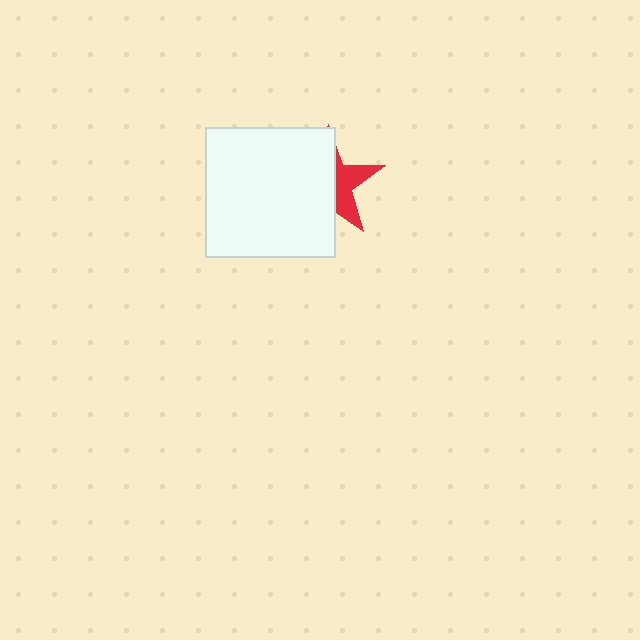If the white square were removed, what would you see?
You would see the complete red star.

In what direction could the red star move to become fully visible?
The red star could move right. That would shift it out from behind the white square entirely.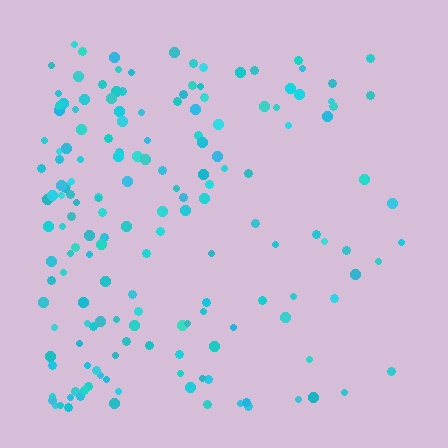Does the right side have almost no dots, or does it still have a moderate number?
Still a moderate number, just noticeably fewer than the left.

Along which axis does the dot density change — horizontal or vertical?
Horizontal.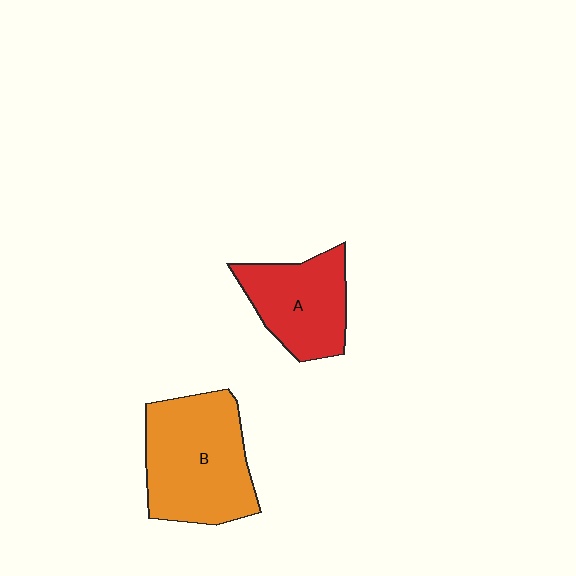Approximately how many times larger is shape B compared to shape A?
Approximately 1.4 times.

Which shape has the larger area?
Shape B (orange).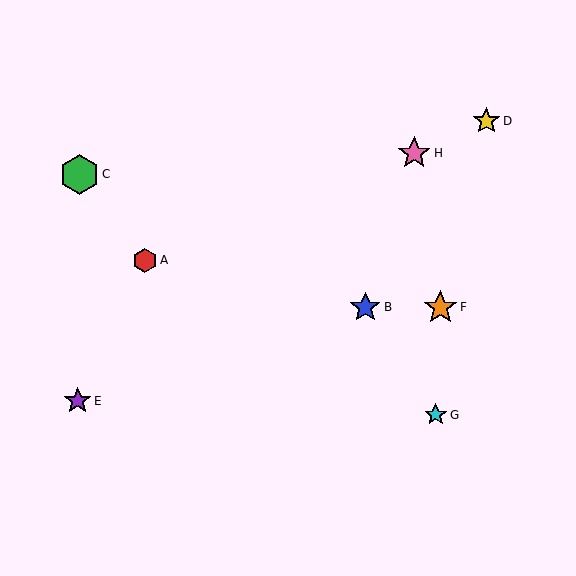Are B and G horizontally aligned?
No, B is at y≈307 and G is at y≈415.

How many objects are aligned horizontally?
2 objects (B, F) are aligned horizontally.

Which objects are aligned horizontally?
Objects B, F are aligned horizontally.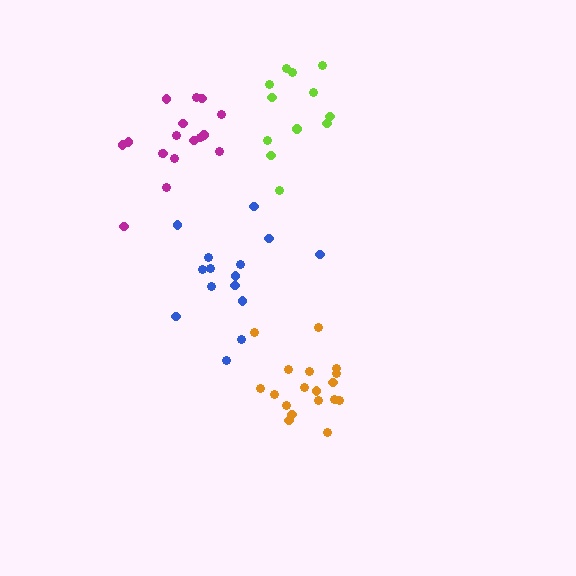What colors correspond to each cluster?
The clusters are colored: magenta, lime, orange, blue.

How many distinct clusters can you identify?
There are 4 distinct clusters.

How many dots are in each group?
Group 1: 17 dots, Group 2: 12 dots, Group 3: 18 dots, Group 4: 15 dots (62 total).